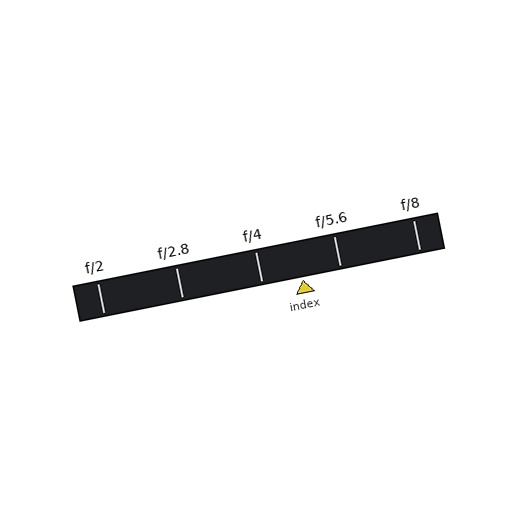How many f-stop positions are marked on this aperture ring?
There are 5 f-stop positions marked.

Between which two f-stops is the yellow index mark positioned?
The index mark is between f/4 and f/5.6.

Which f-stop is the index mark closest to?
The index mark is closest to f/5.6.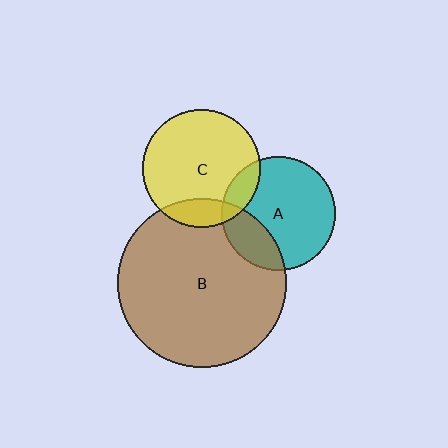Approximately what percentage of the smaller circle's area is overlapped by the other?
Approximately 15%.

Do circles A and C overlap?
Yes.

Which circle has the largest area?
Circle B (brown).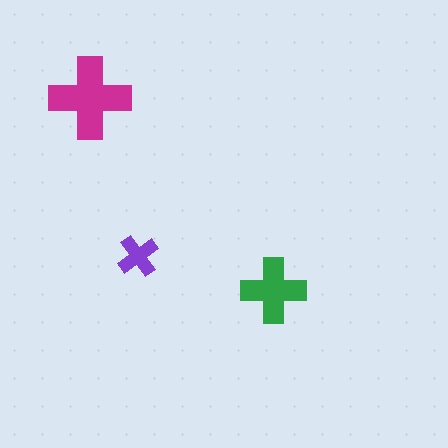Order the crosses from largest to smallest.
the magenta one, the green one, the purple one.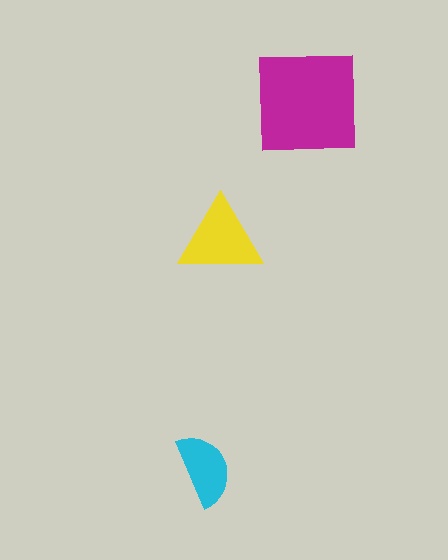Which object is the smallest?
The cyan semicircle.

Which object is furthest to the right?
The magenta square is rightmost.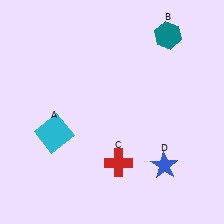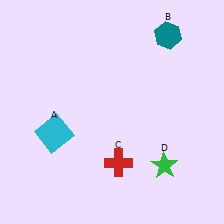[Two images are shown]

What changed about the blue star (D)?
In Image 1, D is blue. In Image 2, it changed to green.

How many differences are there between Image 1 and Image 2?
There is 1 difference between the two images.